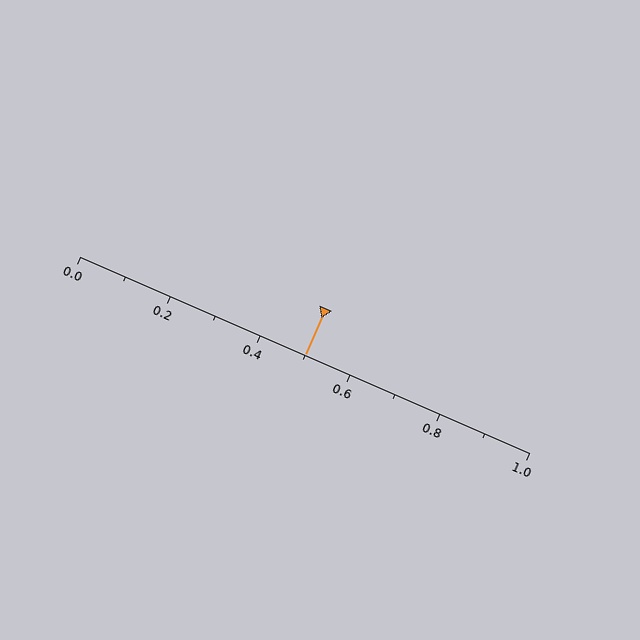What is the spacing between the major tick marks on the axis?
The major ticks are spaced 0.2 apart.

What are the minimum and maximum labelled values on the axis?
The axis runs from 0.0 to 1.0.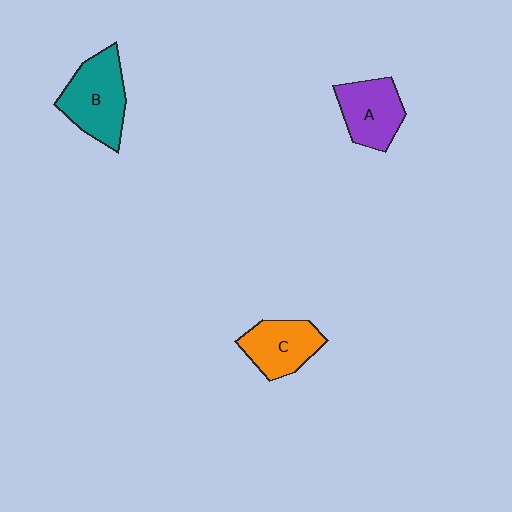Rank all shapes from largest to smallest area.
From largest to smallest: B (teal), A (purple), C (orange).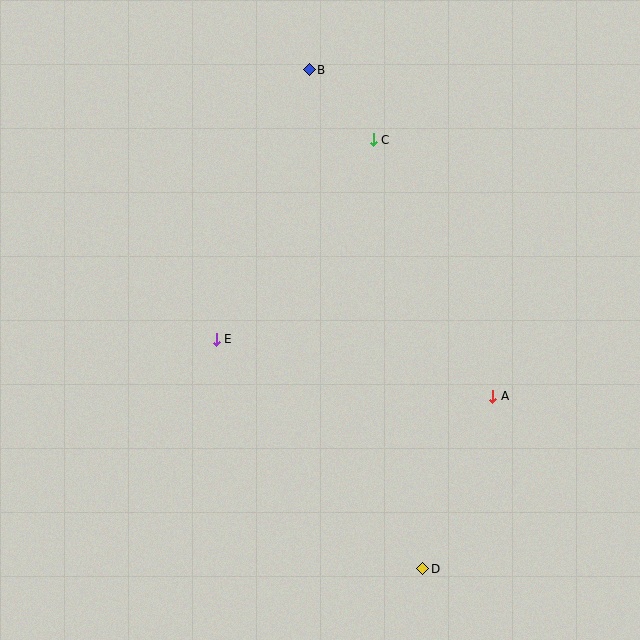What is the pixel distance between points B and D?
The distance between B and D is 512 pixels.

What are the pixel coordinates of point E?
Point E is at (216, 339).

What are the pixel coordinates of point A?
Point A is at (493, 396).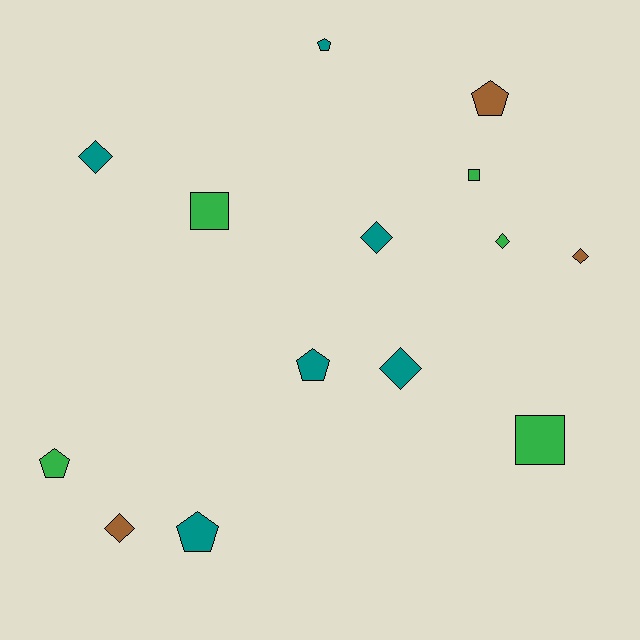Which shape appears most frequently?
Diamond, with 6 objects.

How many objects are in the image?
There are 14 objects.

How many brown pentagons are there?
There is 1 brown pentagon.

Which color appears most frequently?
Teal, with 6 objects.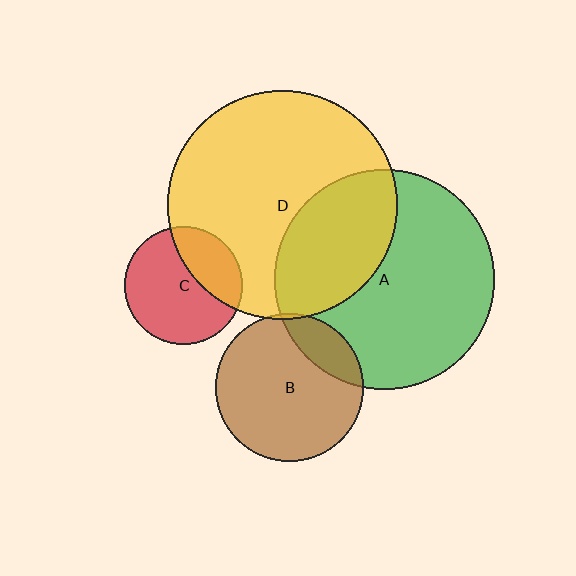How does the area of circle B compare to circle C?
Approximately 1.6 times.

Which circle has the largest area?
Circle D (yellow).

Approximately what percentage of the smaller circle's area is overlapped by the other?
Approximately 35%.